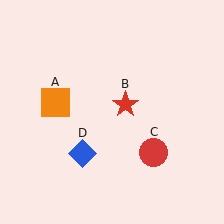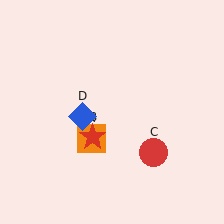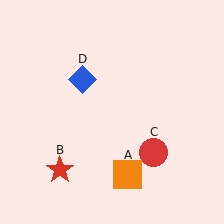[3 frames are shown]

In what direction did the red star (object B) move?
The red star (object B) moved down and to the left.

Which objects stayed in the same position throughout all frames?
Red circle (object C) remained stationary.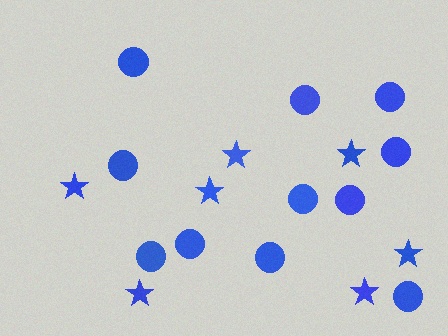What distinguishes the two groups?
There are 2 groups: one group of circles (11) and one group of stars (7).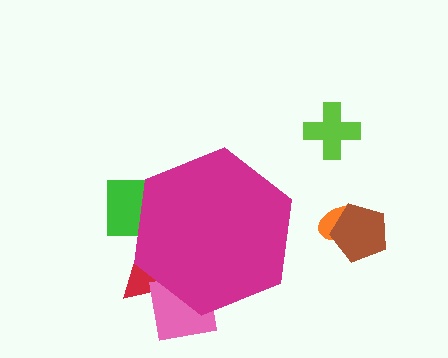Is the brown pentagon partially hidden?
No, the brown pentagon is fully visible.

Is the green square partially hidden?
Yes, the green square is partially hidden behind the magenta hexagon.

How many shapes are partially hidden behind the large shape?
3 shapes are partially hidden.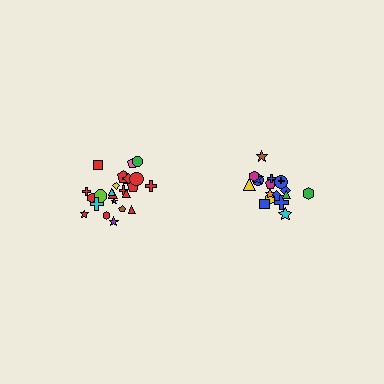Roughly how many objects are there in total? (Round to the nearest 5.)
Roughly 45 objects in total.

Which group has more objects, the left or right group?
The left group.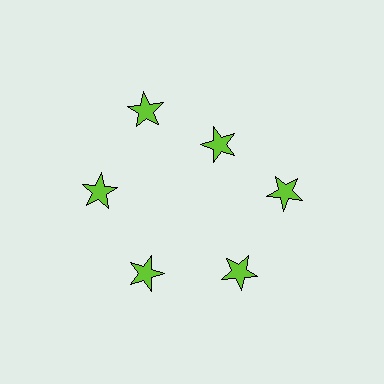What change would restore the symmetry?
The symmetry would be restored by moving it outward, back onto the ring so that all 6 stars sit at equal angles and equal distance from the center.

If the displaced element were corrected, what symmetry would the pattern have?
It would have 6-fold rotational symmetry — the pattern would map onto itself every 60 degrees.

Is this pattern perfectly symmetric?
No. The 6 lime stars are arranged in a ring, but one element near the 1 o'clock position is pulled inward toward the center, breaking the 6-fold rotational symmetry.